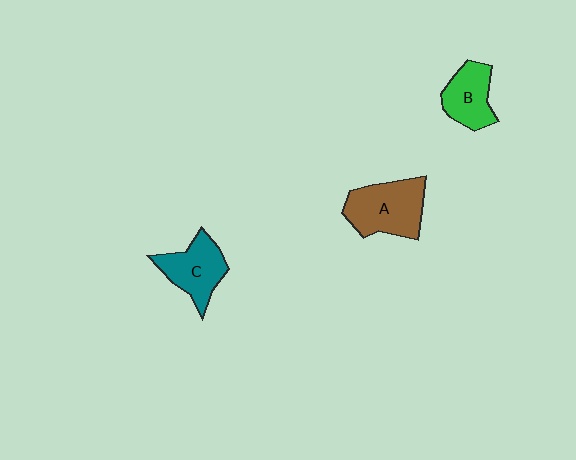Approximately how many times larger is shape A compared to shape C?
Approximately 1.3 times.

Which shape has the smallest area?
Shape B (green).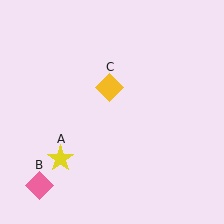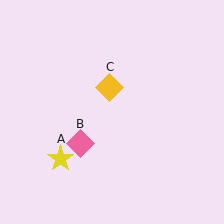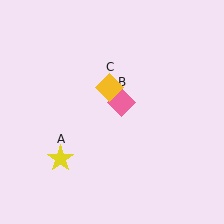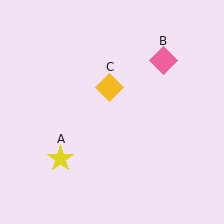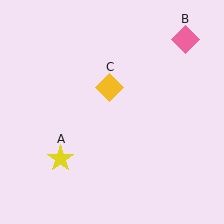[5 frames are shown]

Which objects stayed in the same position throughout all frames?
Yellow star (object A) and yellow diamond (object C) remained stationary.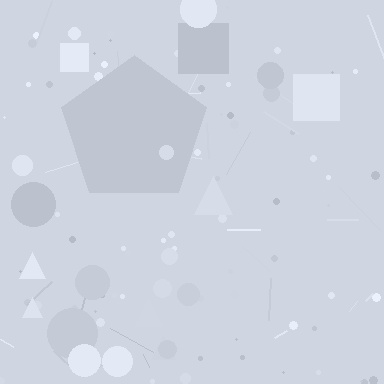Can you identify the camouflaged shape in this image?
The camouflaged shape is a pentagon.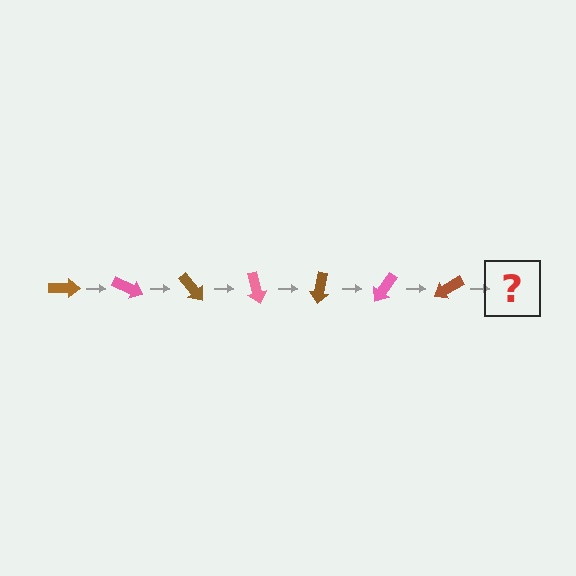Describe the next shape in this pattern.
It should be a pink arrow, rotated 175 degrees from the start.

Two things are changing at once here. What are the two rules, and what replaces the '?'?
The two rules are that it rotates 25 degrees each step and the color cycles through brown and pink. The '?' should be a pink arrow, rotated 175 degrees from the start.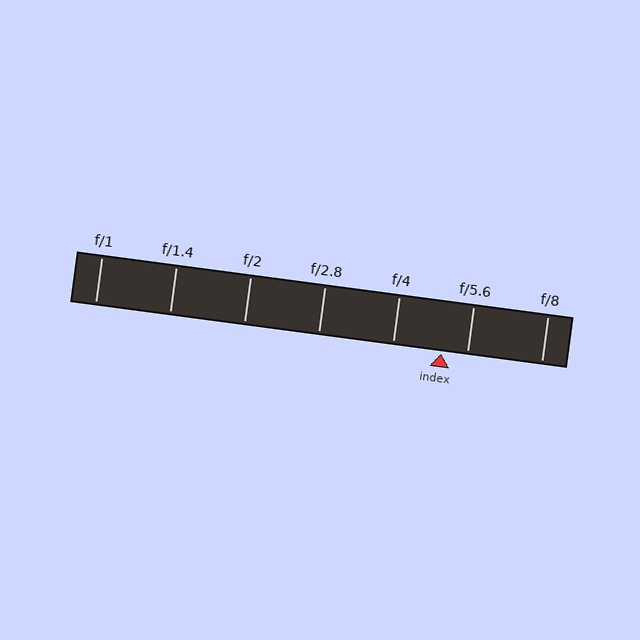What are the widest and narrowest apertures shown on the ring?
The widest aperture shown is f/1 and the narrowest is f/8.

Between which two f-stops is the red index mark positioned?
The index mark is between f/4 and f/5.6.